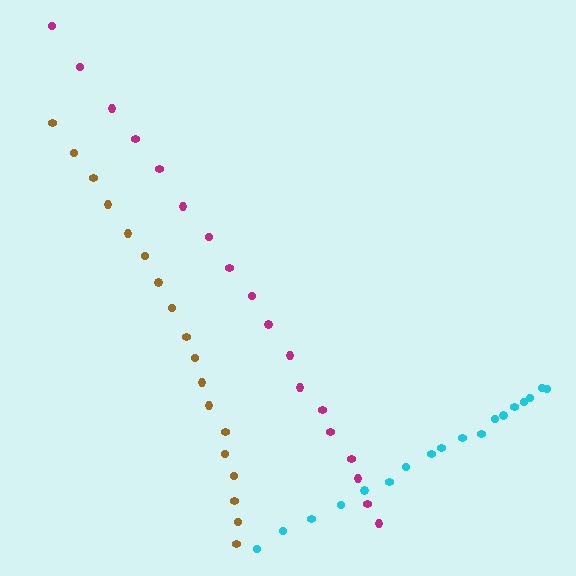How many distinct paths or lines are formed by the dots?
There are 3 distinct paths.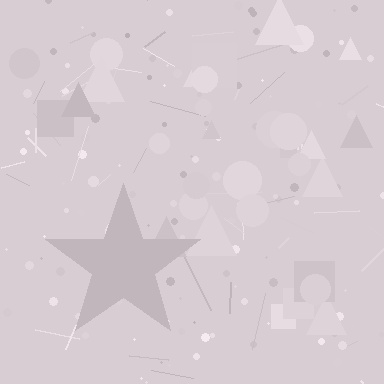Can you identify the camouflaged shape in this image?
The camouflaged shape is a star.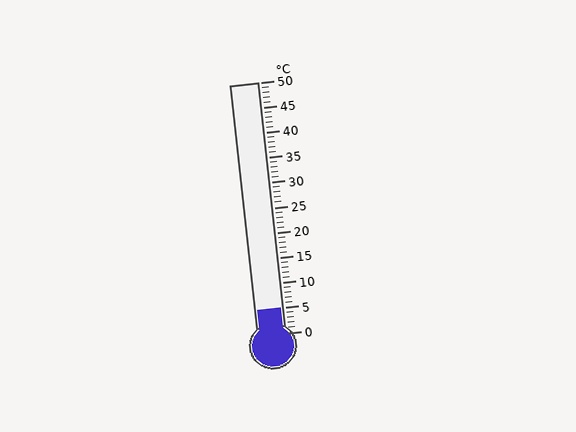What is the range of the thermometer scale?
The thermometer scale ranges from 0°C to 50°C.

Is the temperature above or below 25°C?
The temperature is below 25°C.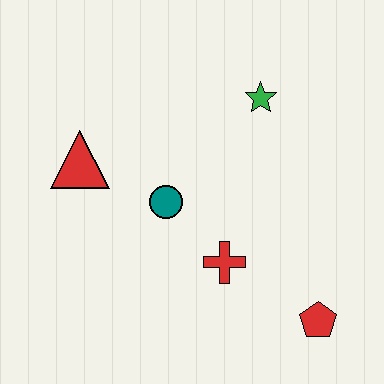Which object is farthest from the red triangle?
The red pentagon is farthest from the red triangle.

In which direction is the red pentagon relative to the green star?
The red pentagon is below the green star.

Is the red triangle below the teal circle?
No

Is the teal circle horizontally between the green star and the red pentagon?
No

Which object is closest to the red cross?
The teal circle is closest to the red cross.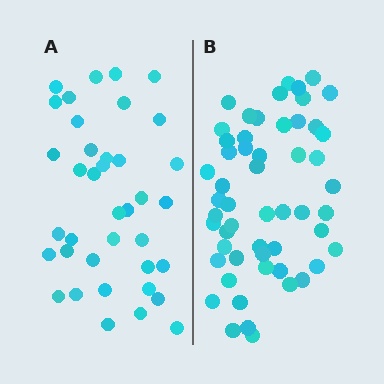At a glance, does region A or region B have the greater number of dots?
Region B (the right region) has more dots.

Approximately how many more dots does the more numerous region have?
Region B has approximately 15 more dots than region A.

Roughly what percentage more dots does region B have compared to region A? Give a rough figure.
About 40% more.